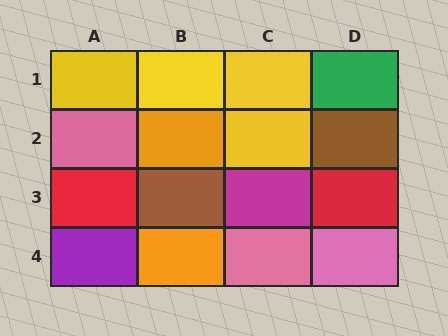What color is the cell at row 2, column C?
Yellow.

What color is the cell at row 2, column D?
Brown.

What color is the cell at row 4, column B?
Orange.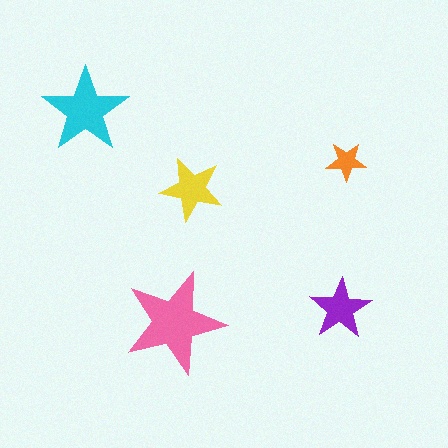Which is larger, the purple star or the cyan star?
The cyan one.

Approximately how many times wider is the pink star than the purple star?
About 1.5 times wider.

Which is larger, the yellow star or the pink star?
The pink one.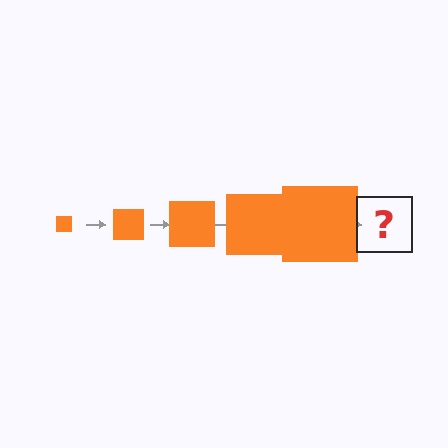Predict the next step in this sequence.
The next step is an orange square, larger than the previous one.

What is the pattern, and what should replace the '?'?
The pattern is that the square gets progressively larger each step. The '?' should be an orange square, larger than the previous one.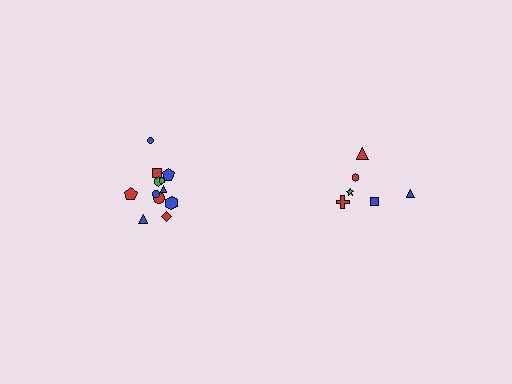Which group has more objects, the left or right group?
The left group.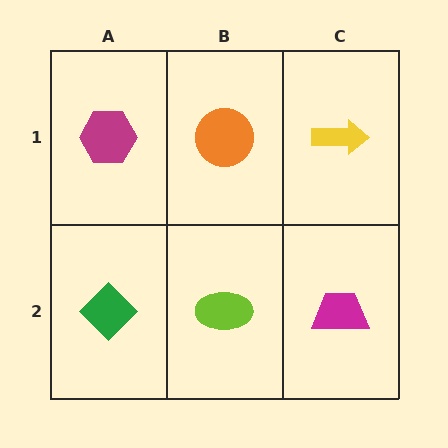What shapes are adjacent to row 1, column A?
A green diamond (row 2, column A), an orange circle (row 1, column B).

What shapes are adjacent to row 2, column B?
An orange circle (row 1, column B), a green diamond (row 2, column A), a magenta trapezoid (row 2, column C).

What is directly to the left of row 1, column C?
An orange circle.